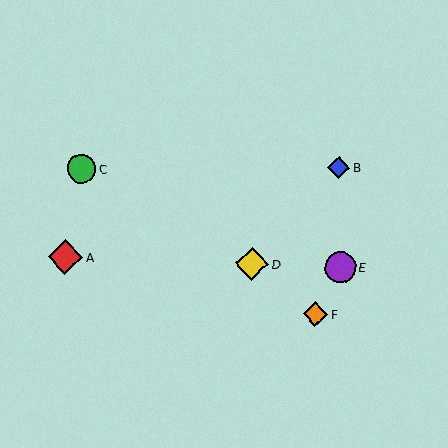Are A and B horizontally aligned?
No, A is at y≈257 and B is at y≈167.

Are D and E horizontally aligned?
Yes, both are at y≈264.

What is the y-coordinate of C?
Object C is at y≈169.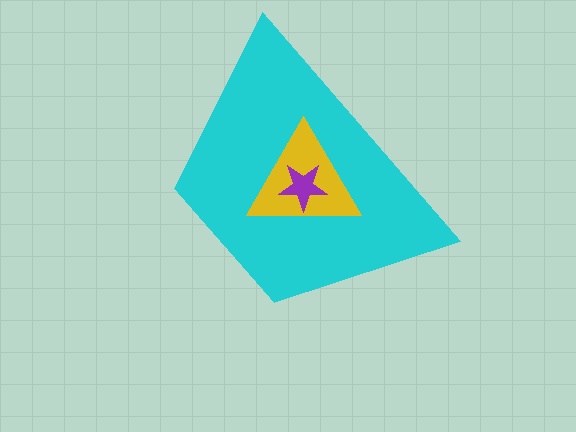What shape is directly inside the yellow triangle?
The purple star.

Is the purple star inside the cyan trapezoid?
Yes.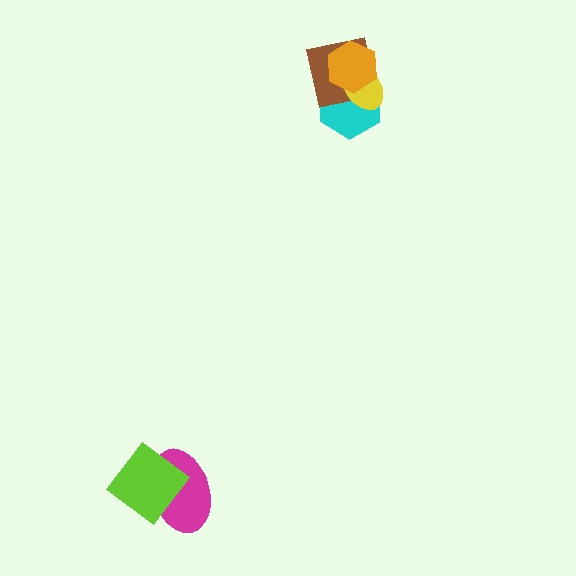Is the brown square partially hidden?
Yes, it is partially covered by another shape.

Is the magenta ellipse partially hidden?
Yes, it is partially covered by another shape.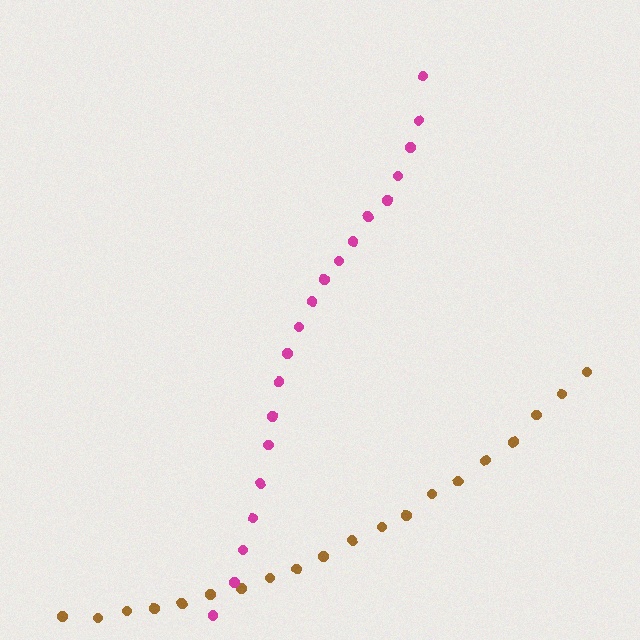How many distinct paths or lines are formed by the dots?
There are 2 distinct paths.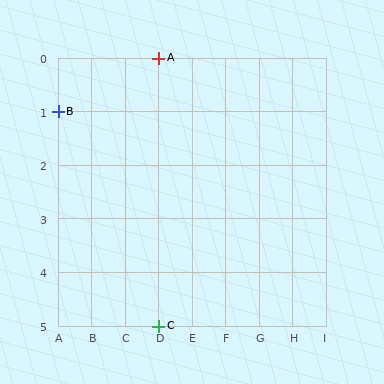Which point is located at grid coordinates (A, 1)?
Point B is at (A, 1).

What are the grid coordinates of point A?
Point A is at grid coordinates (D, 0).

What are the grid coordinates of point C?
Point C is at grid coordinates (D, 5).